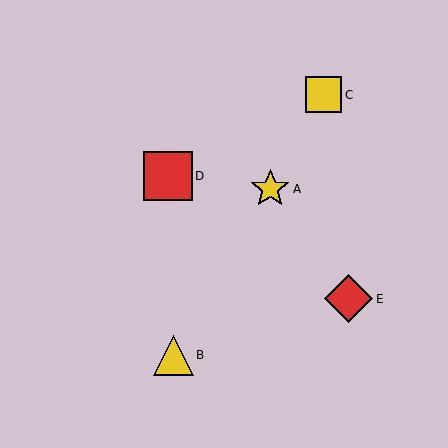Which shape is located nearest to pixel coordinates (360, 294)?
The red diamond (labeled E) at (349, 299) is nearest to that location.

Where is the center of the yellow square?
The center of the yellow square is at (324, 95).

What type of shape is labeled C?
Shape C is a yellow square.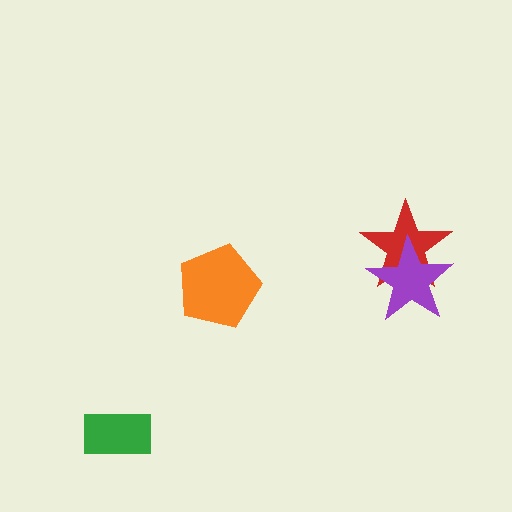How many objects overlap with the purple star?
1 object overlaps with the purple star.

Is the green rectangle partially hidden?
No, no other shape covers it.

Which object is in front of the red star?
The purple star is in front of the red star.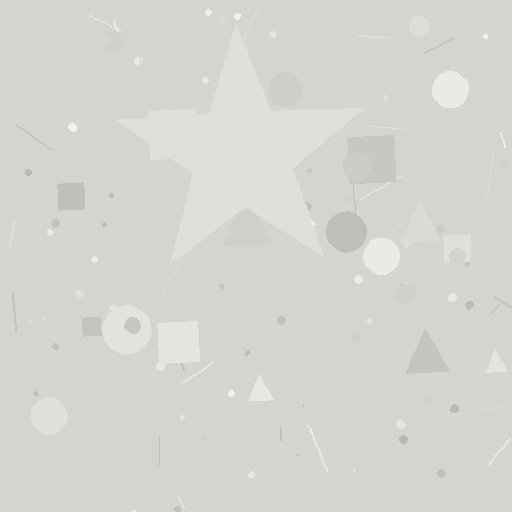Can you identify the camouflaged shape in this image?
The camouflaged shape is a star.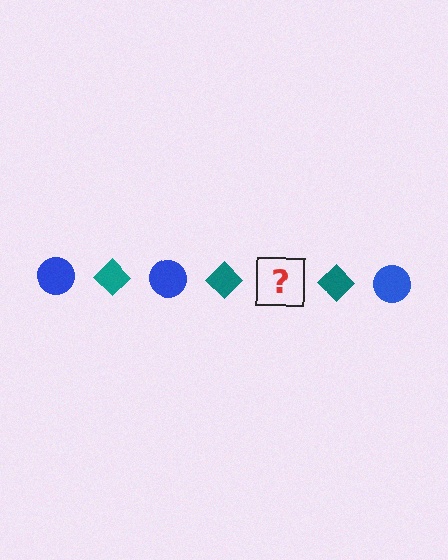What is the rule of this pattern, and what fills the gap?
The rule is that the pattern alternates between blue circle and teal diamond. The gap should be filled with a blue circle.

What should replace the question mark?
The question mark should be replaced with a blue circle.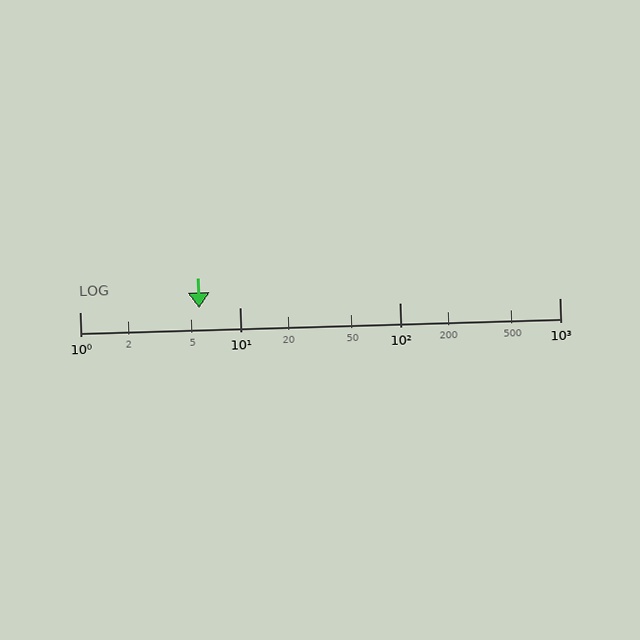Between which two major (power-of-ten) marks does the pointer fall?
The pointer is between 1 and 10.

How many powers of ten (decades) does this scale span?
The scale spans 3 decades, from 1 to 1000.